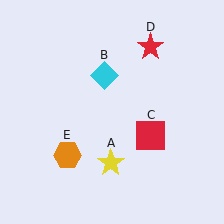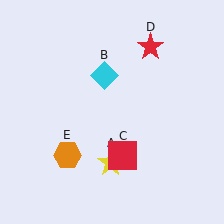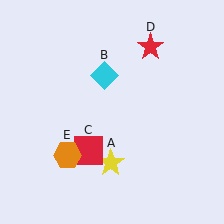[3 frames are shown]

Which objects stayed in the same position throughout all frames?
Yellow star (object A) and cyan diamond (object B) and red star (object D) and orange hexagon (object E) remained stationary.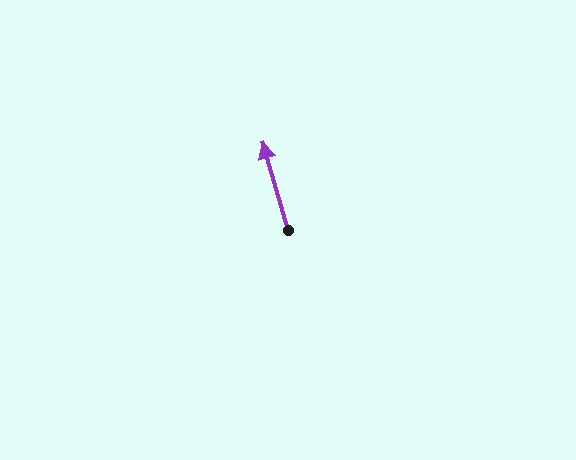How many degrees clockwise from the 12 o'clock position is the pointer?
Approximately 344 degrees.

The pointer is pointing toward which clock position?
Roughly 11 o'clock.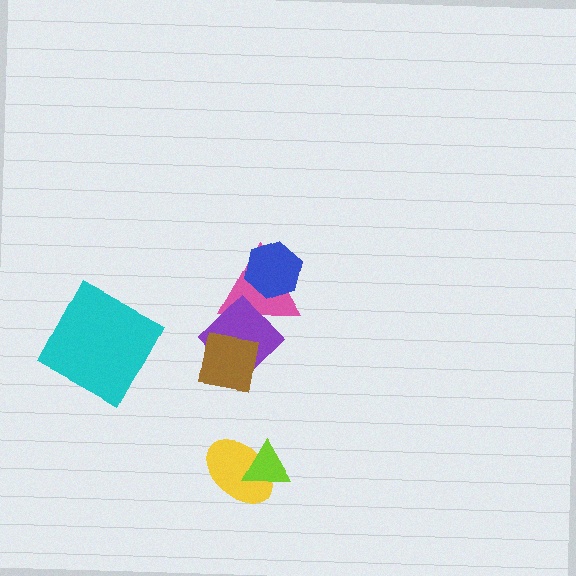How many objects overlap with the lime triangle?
1 object overlaps with the lime triangle.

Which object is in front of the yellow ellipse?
The lime triangle is in front of the yellow ellipse.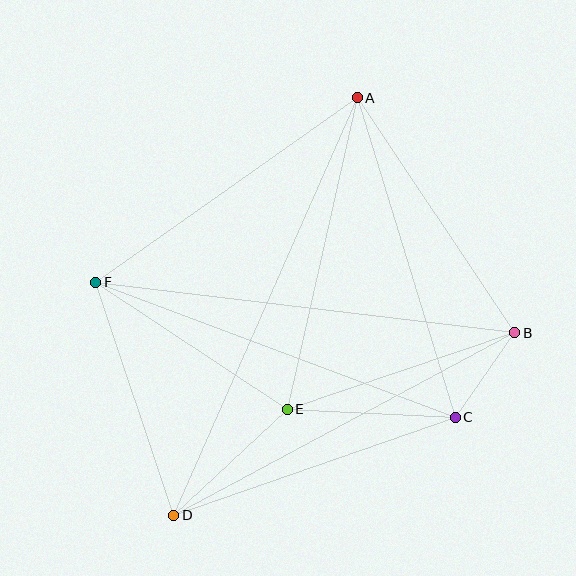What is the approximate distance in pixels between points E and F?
The distance between E and F is approximately 230 pixels.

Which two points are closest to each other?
Points B and C are closest to each other.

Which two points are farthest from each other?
Points A and D are farthest from each other.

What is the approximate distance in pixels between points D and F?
The distance between D and F is approximately 246 pixels.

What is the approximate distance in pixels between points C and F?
The distance between C and F is approximately 384 pixels.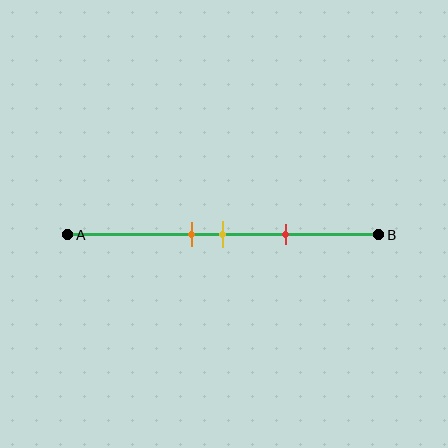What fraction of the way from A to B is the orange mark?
The orange mark is approximately 40% (0.4) of the way from A to B.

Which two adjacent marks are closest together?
The orange and yellow marks are the closest adjacent pair.